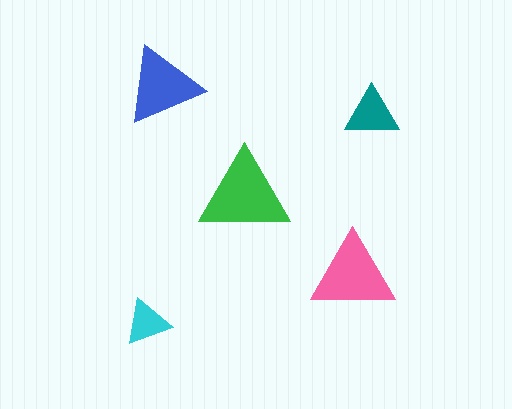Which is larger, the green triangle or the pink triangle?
The green one.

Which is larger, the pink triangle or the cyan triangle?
The pink one.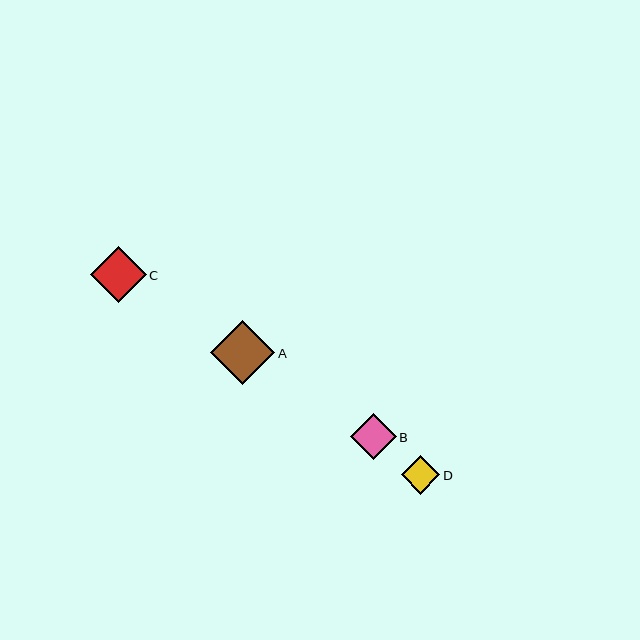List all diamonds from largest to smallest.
From largest to smallest: A, C, B, D.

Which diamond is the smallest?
Diamond D is the smallest with a size of approximately 39 pixels.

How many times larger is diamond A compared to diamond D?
Diamond A is approximately 1.7 times the size of diamond D.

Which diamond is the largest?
Diamond A is the largest with a size of approximately 64 pixels.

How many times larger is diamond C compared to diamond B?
Diamond C is approximately 1.2 times the size of diamond B.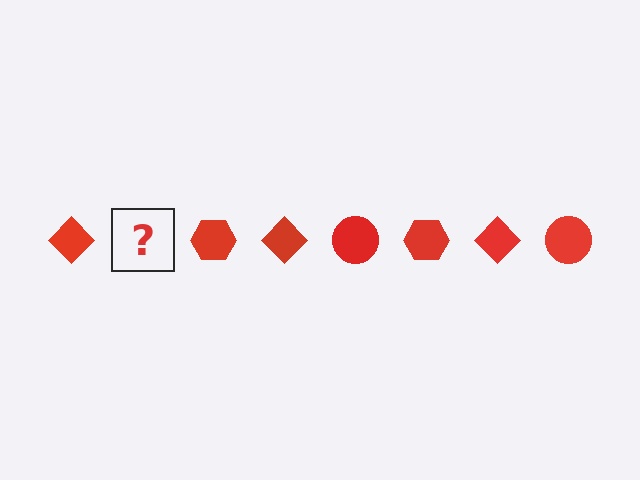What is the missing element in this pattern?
The missing element is a red circle.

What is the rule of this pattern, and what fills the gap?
The rule is that the pattern cycles through diamond, circle, hexagon shapes in red. The gap should be filled with a red circle.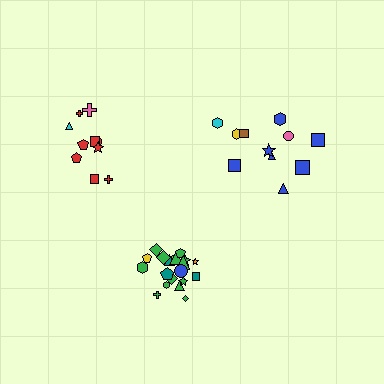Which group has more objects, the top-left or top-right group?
The top-right group.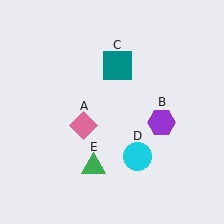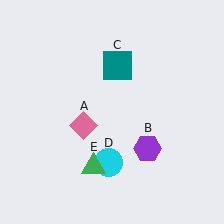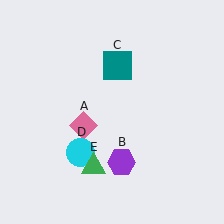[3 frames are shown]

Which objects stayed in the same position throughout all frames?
Pink diamond (object A) and teal square (object C) and green triangle (object E) remained stationary.